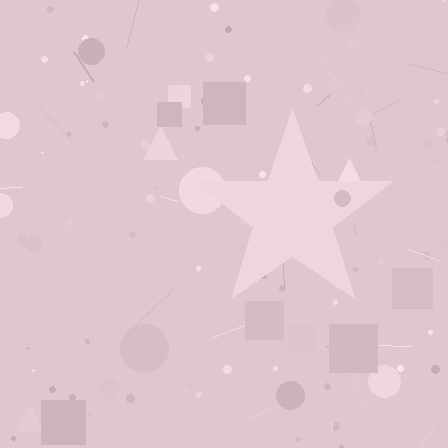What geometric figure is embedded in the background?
A star is embedded in the background.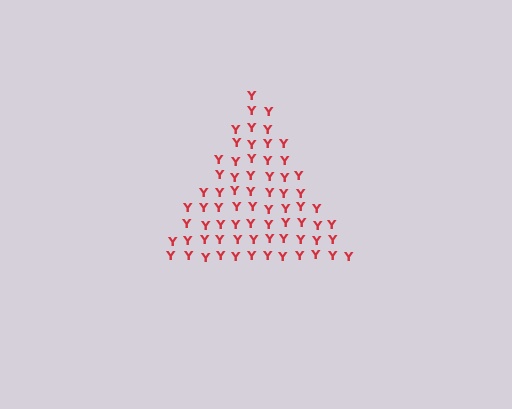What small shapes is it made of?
It is made of small letter Y's.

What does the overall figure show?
The overall figure shows a triangle.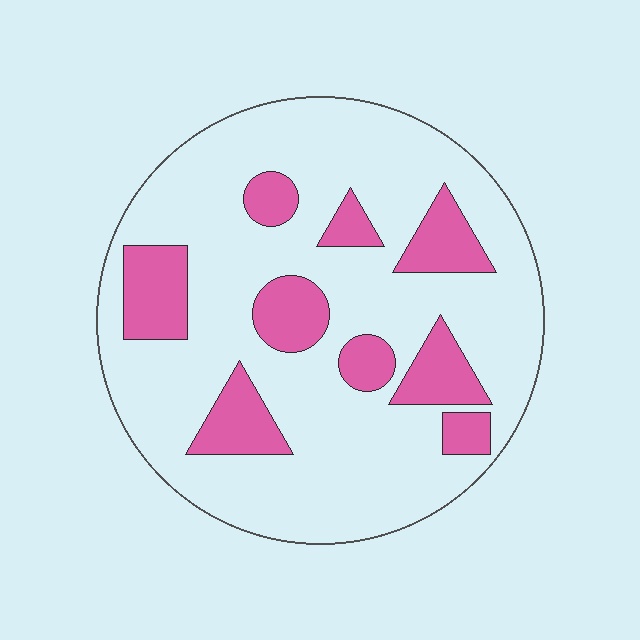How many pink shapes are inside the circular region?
9.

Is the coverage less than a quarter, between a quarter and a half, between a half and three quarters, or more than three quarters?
Less than a quarter.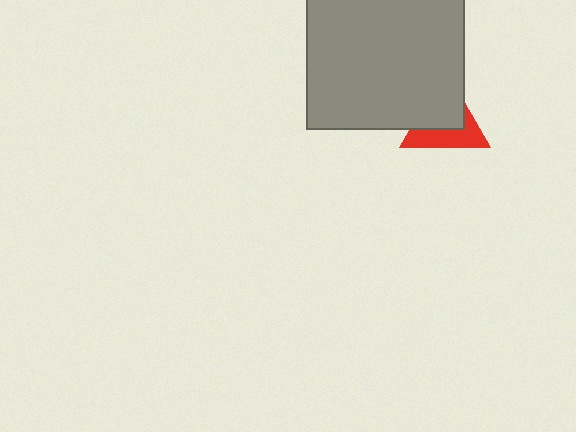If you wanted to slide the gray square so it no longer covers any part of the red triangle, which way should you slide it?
Slide it toward the upper-left — that is the most direct way to separate the two shapes.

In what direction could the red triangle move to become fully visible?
The red triangle could move toward the lower-right. That would shift it out from behind the gray square entirely.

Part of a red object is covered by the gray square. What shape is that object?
It is a triangle.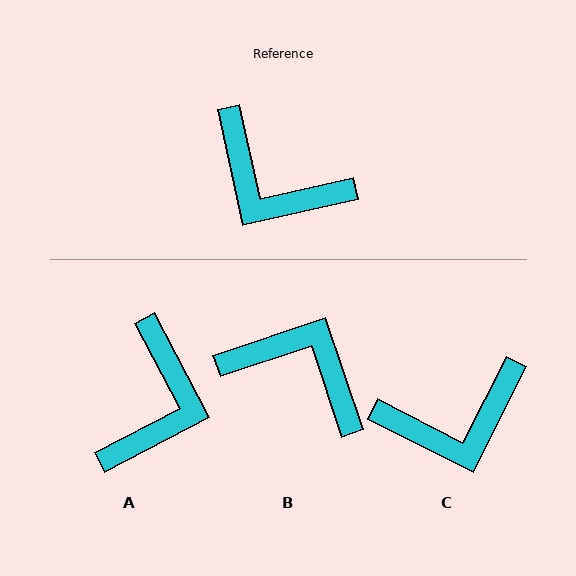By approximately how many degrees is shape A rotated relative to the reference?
Approximately 105 degrees counter-clockwise.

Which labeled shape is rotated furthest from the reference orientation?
B, about 174 degrees away.